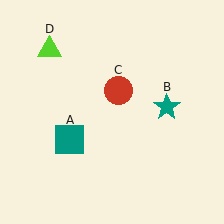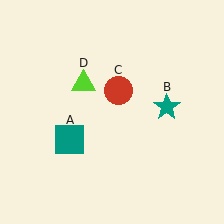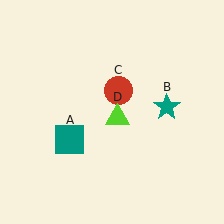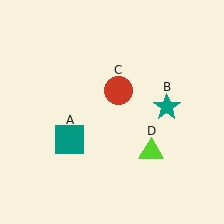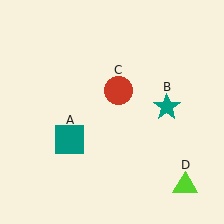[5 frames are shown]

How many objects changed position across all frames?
1 object changed position: lime triangle (object D).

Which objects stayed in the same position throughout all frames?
Teal square (object A) and teal star (object B) and red circle (object C) remained stationary.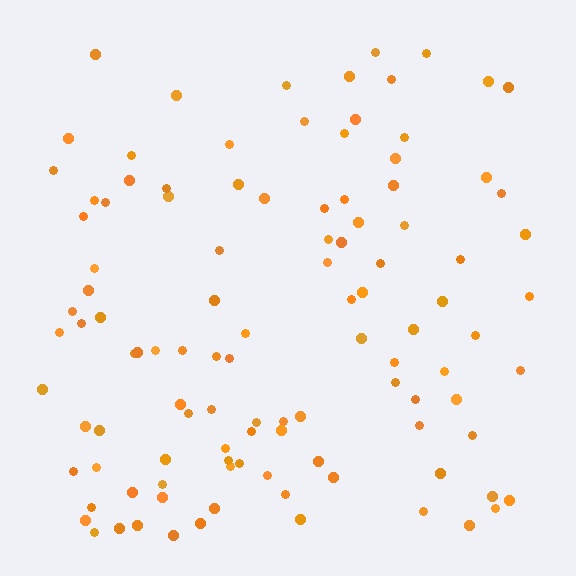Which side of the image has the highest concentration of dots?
The bottom.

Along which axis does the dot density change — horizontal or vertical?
Vertical.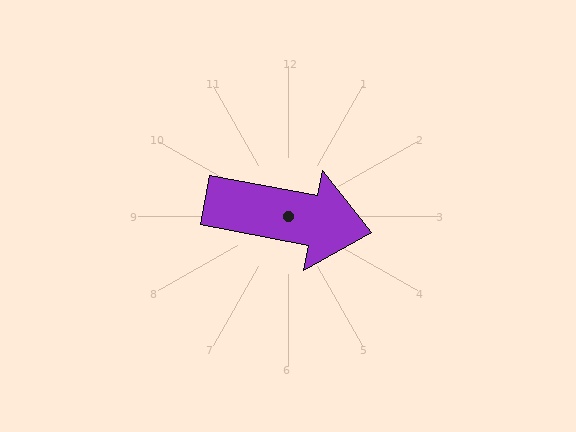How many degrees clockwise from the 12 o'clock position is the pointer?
Approximately 101 degrees.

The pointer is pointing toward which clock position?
Roughly 3 o'clock.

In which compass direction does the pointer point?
East.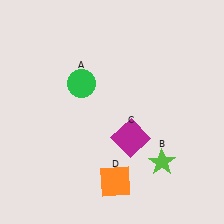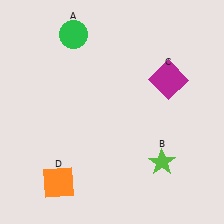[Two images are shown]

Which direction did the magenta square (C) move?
The magenta square (C) moved up.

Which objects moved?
The objects that moved are: the green circle (A), the magenta square (C), the orange square (D).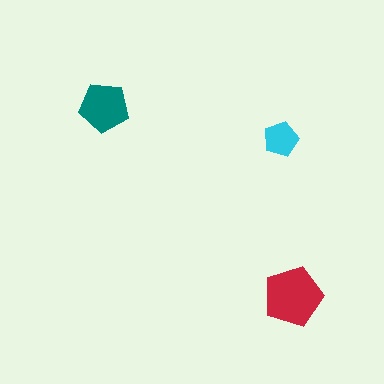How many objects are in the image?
There are 3 objects in the image.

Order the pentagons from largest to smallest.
the red one, the teal one, the cyan one.